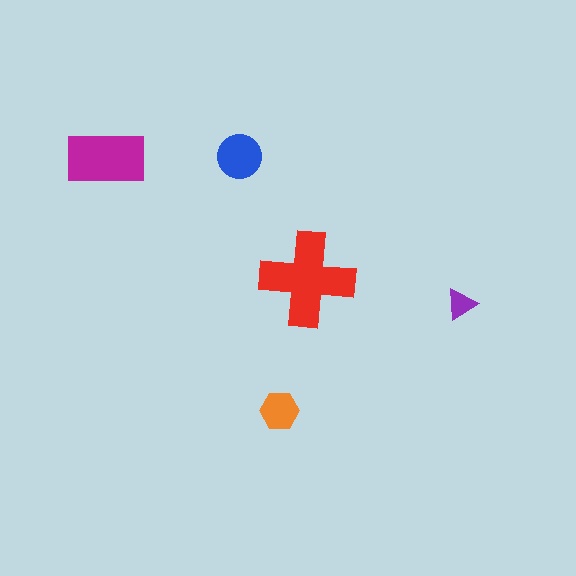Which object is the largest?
The red cross.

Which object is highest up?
The blue circle is topmost.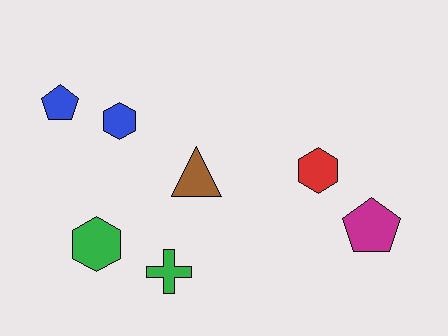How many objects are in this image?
There are 7 objects.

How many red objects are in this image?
There is 1 red object.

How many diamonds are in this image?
There are no diamonds.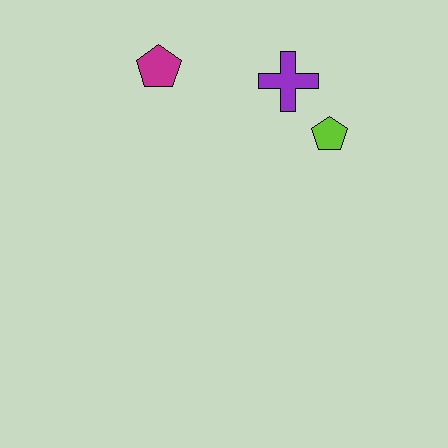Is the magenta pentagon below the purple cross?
No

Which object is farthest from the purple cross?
The magenta pentagon is farthest from the purple cross.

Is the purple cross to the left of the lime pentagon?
Yes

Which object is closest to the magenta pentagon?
The purple cross is closest to the magenta pentagon.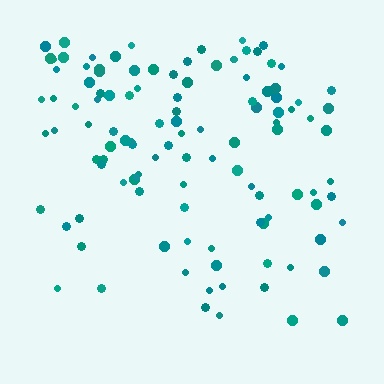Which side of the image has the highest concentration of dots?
The top.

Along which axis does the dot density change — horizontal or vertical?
Vertical.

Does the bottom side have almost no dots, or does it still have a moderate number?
Still a moderate number, just noticeably fewer than the top.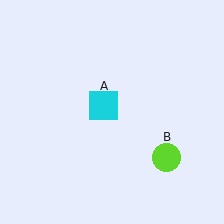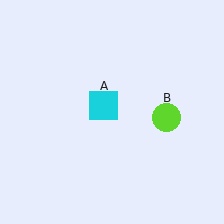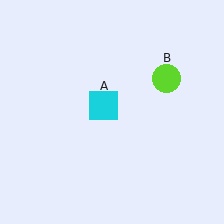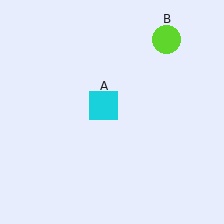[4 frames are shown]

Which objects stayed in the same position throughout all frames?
Cyan square (object A) remained stationary.